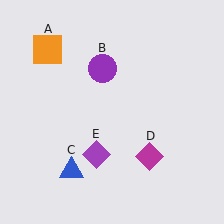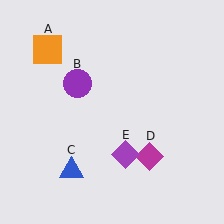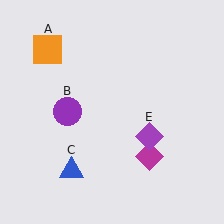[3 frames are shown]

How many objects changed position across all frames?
2 objects changed position: purple circle (object B), purple diamond (object E).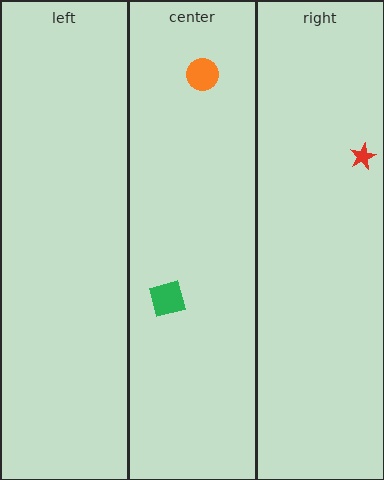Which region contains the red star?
The right region.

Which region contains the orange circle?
The center region.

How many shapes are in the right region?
1.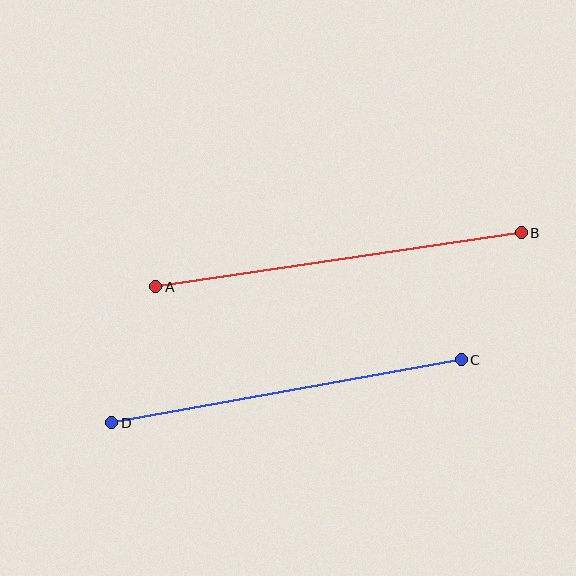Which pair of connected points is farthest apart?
Points A and B are farthest apart.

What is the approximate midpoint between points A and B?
The midpoint is at approximately (339, 260) pixels.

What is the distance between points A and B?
The distance is approximately 369 pixels.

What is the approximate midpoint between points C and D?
The midpoint is at approximately (286, 391) pixels.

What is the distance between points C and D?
The distance is approximately 355 pixels.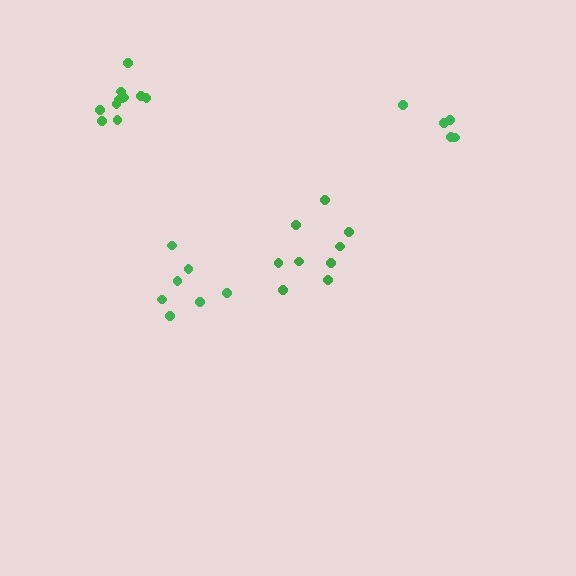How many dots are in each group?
Group 1: 9 dots, Group 2: 7 dots, Group 3: 11 dots, Group 4: 5 dots (32 total).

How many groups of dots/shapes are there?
There are 4 groups.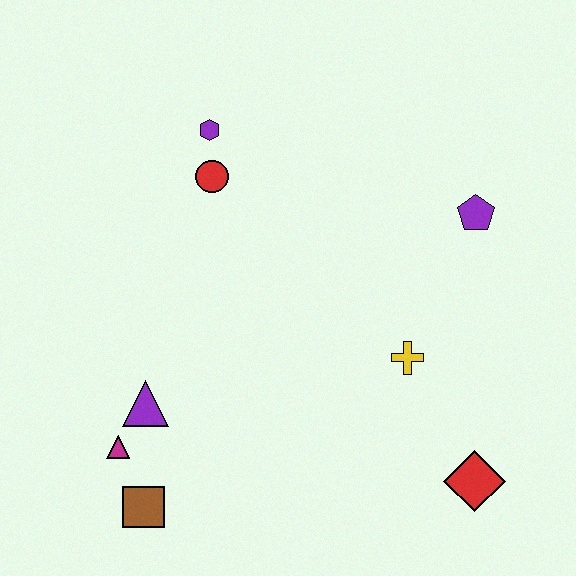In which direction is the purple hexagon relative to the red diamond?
The purple hexagon is above the red diamond.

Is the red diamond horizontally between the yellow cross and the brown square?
No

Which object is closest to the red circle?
The purple hexagon is closest to the red circle.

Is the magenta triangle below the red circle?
Yes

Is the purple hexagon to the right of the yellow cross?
No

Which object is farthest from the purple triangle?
The purple pentagon is farthest from the purple triangle.